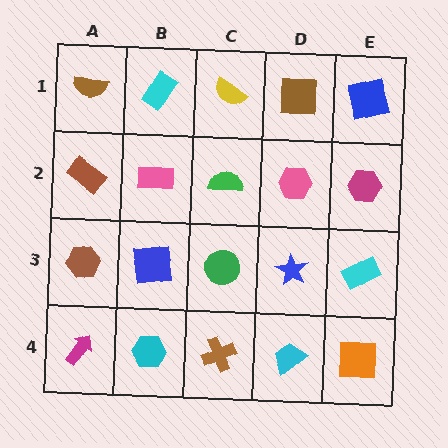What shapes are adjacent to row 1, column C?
A green semicircle (row 2, column C), a cyan rectangle (row 1, column B), a brown square (row 1, column D).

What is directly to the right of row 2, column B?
A green semicircle.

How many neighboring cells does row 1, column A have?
2.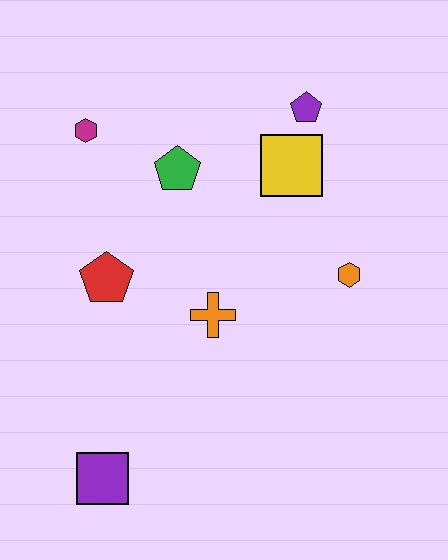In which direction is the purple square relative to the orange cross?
The purple square is below the orange cross.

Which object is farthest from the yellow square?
The purple square is farthest from the yellow square.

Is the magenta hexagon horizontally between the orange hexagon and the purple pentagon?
No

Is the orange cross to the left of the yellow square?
Yes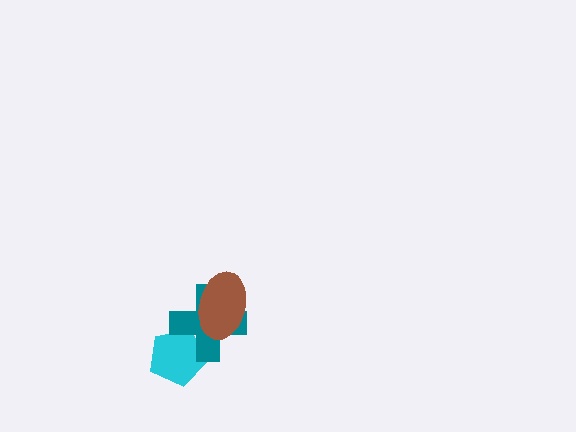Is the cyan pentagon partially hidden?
Yes, it is partially covered by another shape.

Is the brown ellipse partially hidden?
No, no other shape covers it.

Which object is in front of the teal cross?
The brown ellipse is in front of the teal cross.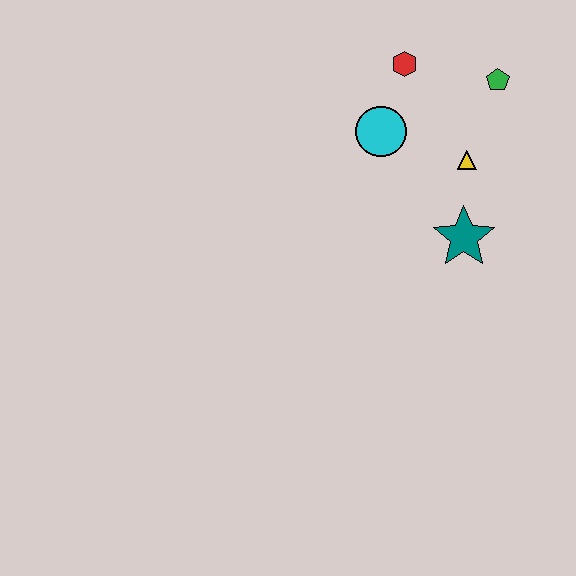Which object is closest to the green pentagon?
The yellow triangle is closest to the green pentagon.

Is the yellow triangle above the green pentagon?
No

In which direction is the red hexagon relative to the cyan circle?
The red hexagon is above the cyan circle.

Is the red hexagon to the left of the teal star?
Yes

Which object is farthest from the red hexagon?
The teal star is farthest from the red hexagon.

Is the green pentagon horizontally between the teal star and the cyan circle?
No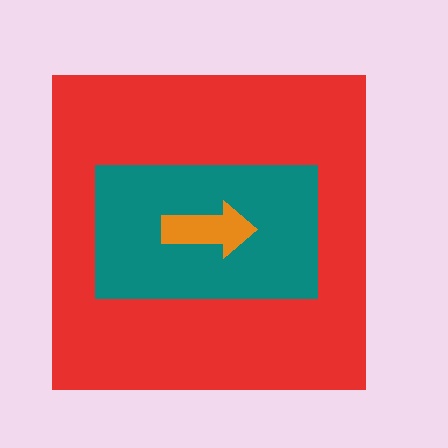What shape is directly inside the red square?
The teal rectangle.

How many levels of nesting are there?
3.